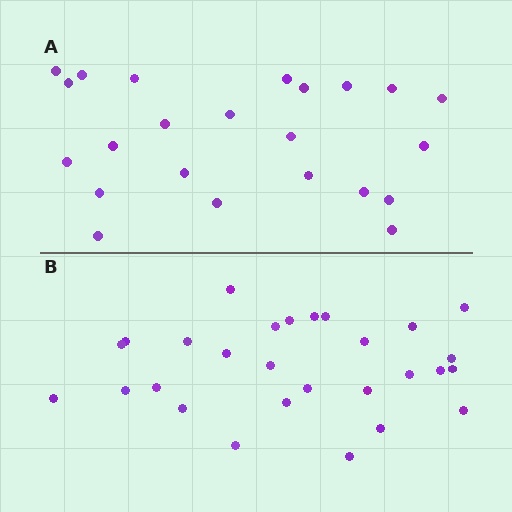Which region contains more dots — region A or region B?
Region B (the bottom region) has more dots.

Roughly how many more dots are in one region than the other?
Region B has about 5 more dots than region A.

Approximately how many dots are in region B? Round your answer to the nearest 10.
About 30 dots. (The exact count is 28, which rounds to 30.)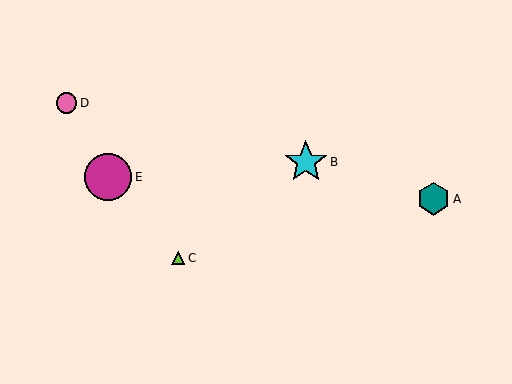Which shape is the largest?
The magenta circle (labeled E) is the largest.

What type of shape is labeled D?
Shape D is a pink circle.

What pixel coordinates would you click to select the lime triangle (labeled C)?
Click at (178, 258) to select the lime triangle C.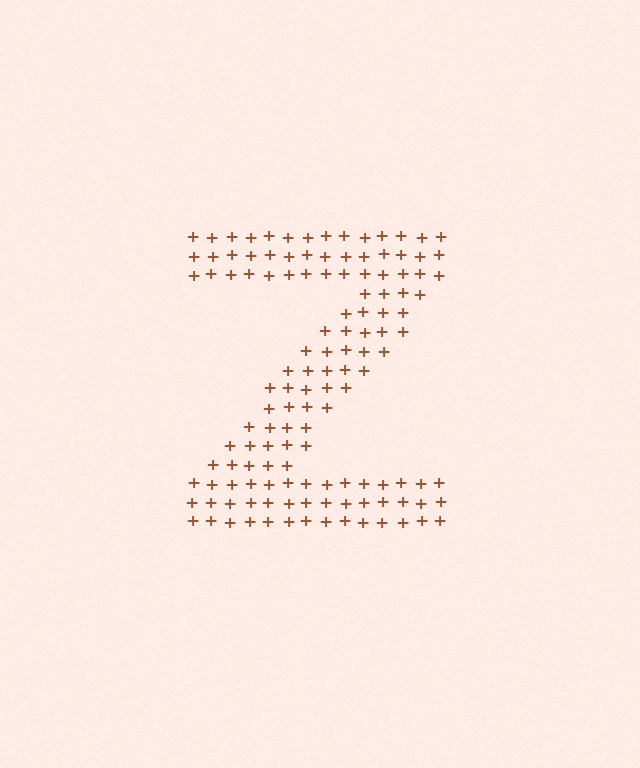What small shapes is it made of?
It is made of small plus signs.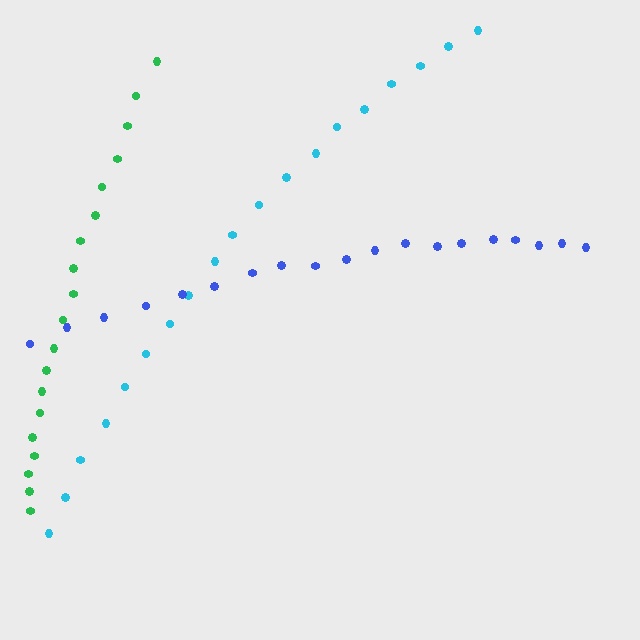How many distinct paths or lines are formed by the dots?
There are 3 distinct paths.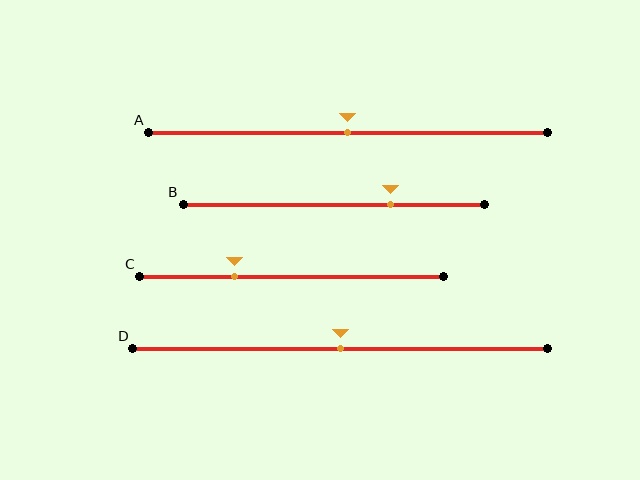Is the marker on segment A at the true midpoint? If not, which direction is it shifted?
Yes, the marker on segment A is at the true midpoint.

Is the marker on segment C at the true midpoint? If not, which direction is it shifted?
No, the marker on segment C is shifted to the left by about 19% of the segment length.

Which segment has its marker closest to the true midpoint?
Segment A has its marker closest to the true midpoint.